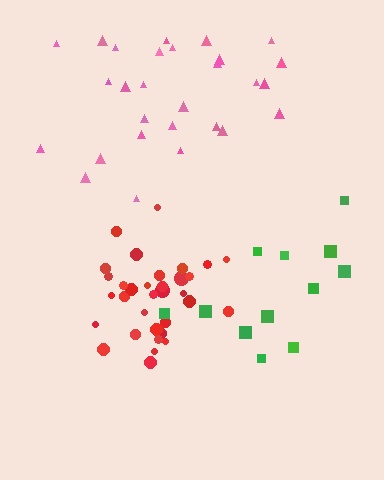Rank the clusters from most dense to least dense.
red, pink, green.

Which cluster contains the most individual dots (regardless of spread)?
Red (33).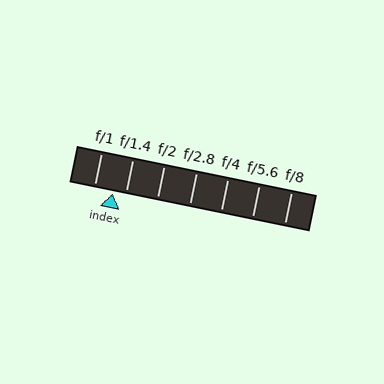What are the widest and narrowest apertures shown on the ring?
The widest aperture shown is f/1 and the narrowest is f/8.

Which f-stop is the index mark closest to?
The index mark is closest to f/1.4.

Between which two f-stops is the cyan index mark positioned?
The index mark is between f/1 and f/1.4.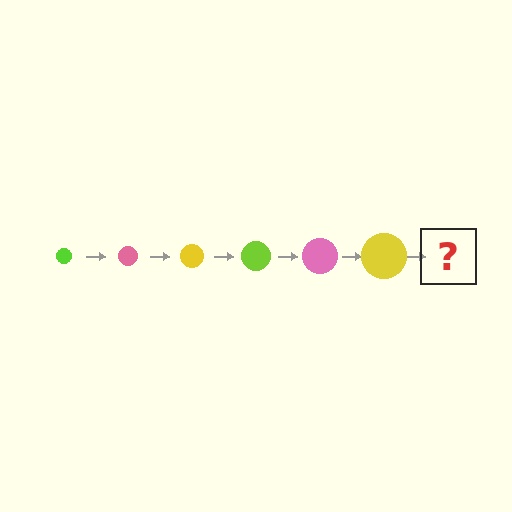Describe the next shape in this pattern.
It should be a lime circle, larger than the previous one.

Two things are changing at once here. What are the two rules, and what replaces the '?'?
The two rules are that the circle grows larger each step and the color cycles through lime, pink, and yellow. The '?' should be a lime circle, larger than the previous one.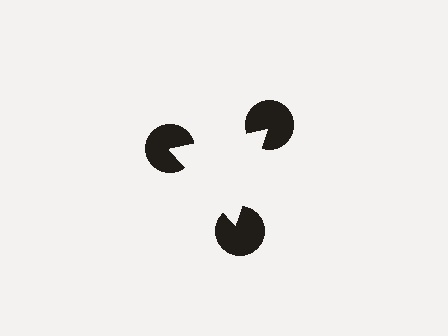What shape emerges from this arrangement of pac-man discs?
An illusory triangle — its edges are inferred from the aligned wedge cuts in the pac-man discs, not physically drawn.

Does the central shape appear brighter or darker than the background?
It typically appears slightly brighter than the background, even though no actual brightness change is drawn.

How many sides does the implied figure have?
3 sides.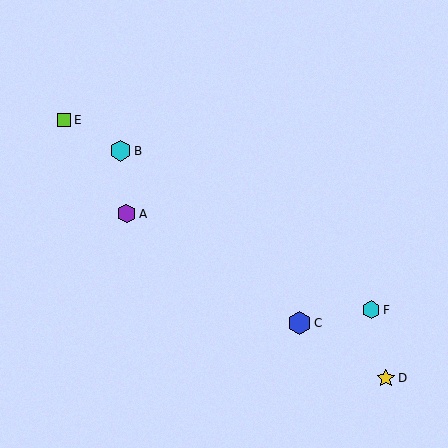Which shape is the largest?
The blue hexagon (labeled C) is the largest.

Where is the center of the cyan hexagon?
The center of the cyan hexagon is at (120, 151).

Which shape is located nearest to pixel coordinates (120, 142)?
The cyan hexagon (labeled B) at (120, 151) is nearest to that location.